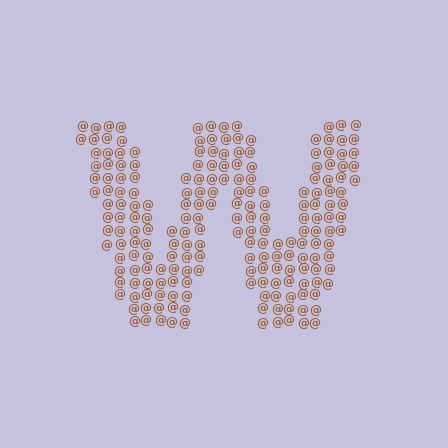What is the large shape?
The large shape is the letter W.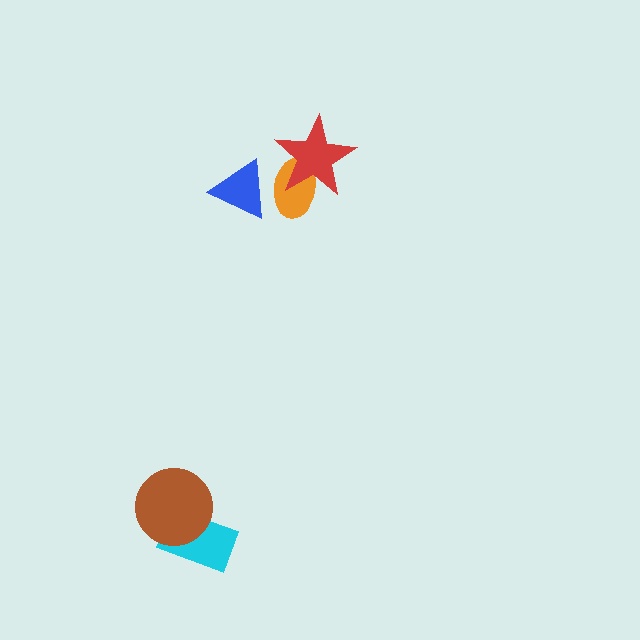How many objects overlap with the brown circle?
1 object overlaps with the brown circle.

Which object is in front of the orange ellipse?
The red star is in front of the orange ellipse.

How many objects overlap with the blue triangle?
1 object overlaps with the blue triangle.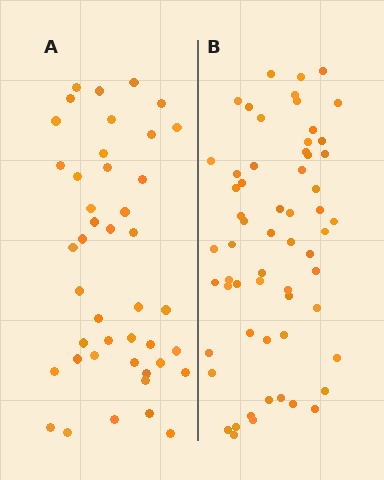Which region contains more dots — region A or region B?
Region B (the right region) has more dots.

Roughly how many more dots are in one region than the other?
Region B has approximately 15 more dots than region A.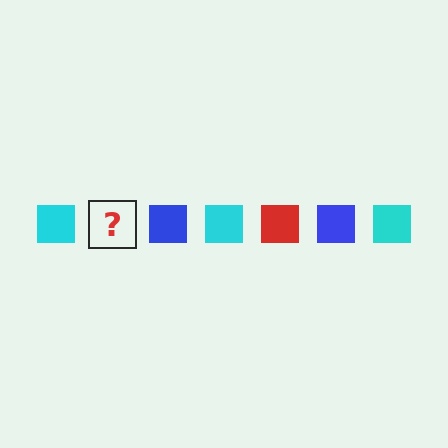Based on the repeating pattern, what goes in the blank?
The blank should be a red square.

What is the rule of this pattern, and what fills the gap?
The rule is that the pattern cycles through cyan, red, blue squares. The gap should be filled with a red square.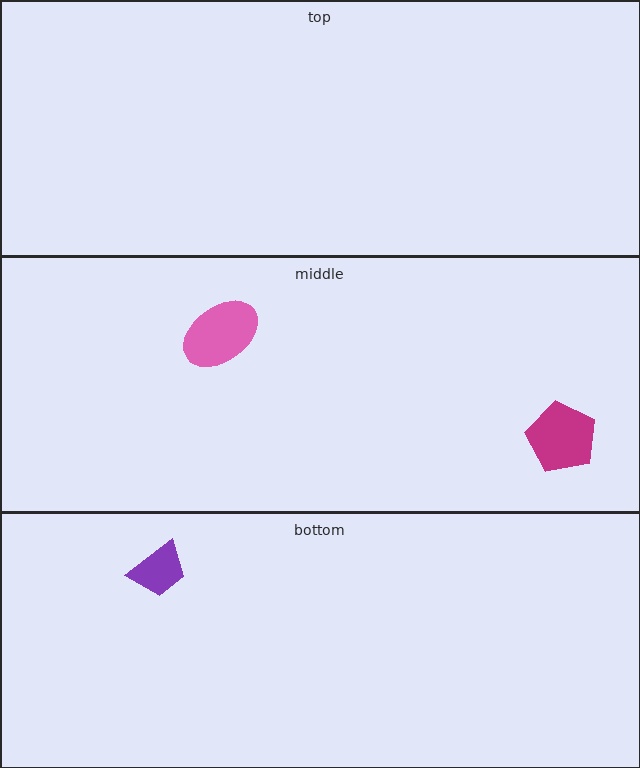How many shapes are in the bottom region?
1.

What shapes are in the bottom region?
The purple trapezoid.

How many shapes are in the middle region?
2.